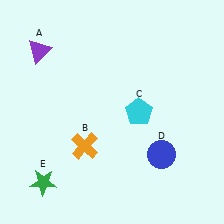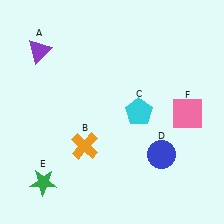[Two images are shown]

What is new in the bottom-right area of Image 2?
A pink square (F) was added in the bottom-right area of Image 2.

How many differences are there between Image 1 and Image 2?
There is 1 difference between the two images.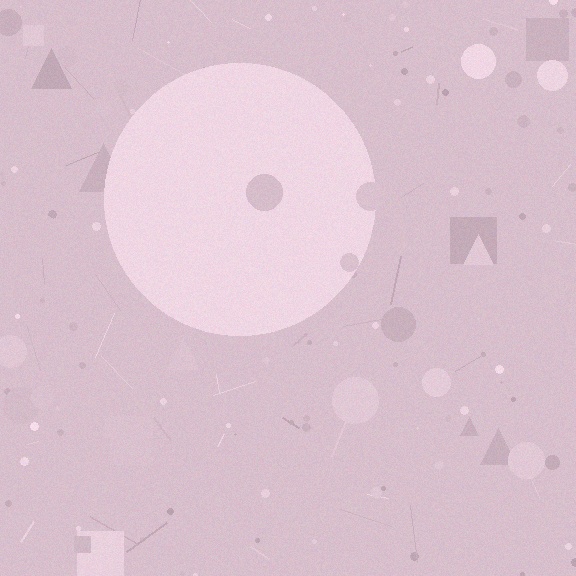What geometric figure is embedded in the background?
A circle is embedded in the background.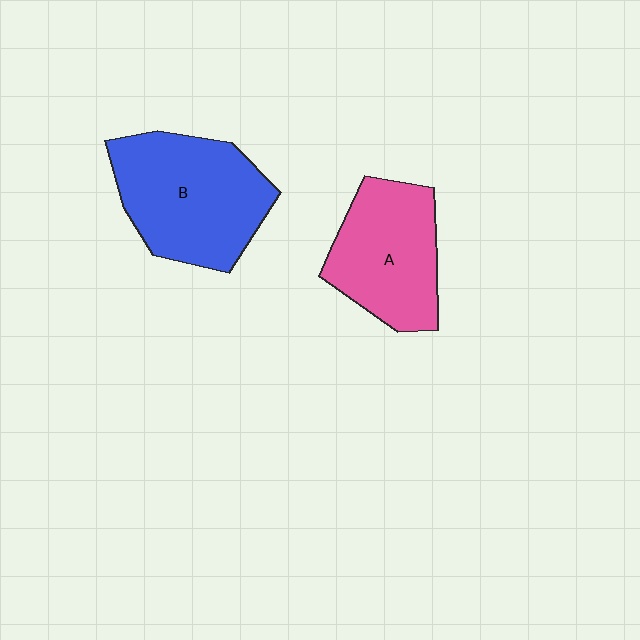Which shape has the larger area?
Shape B (blue).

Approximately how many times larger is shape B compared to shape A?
Approximately 1.2 times.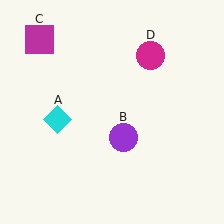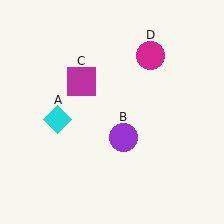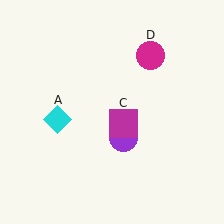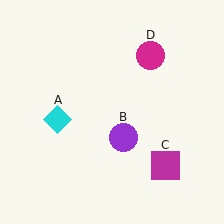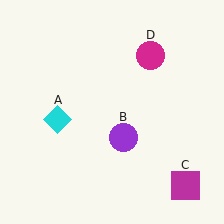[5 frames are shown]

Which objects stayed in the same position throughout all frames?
Cyan diamond (object A) and purple circle (object B) and magenta circle (object D) remained stationary.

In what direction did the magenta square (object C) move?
The magenta square (object C) moved down and to the right.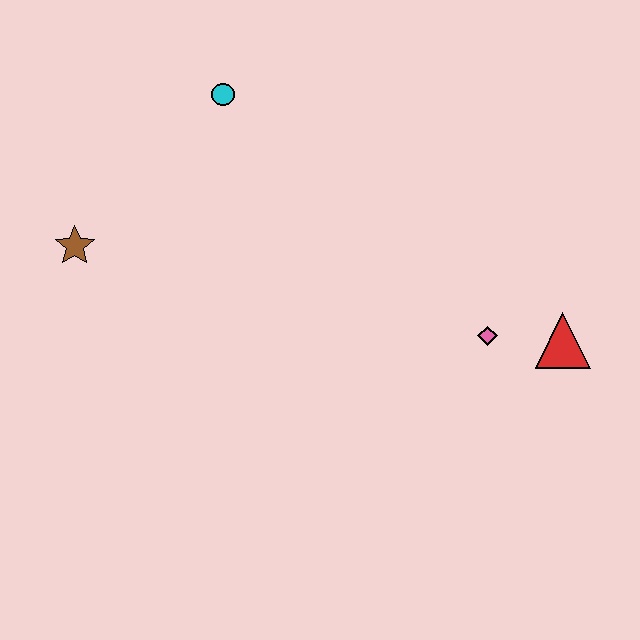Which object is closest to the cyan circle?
The brown star is closest to the cyan circle.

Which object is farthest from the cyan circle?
The red triangle is farthest from the cyan circle.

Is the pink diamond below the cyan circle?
Yes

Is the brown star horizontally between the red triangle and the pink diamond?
No